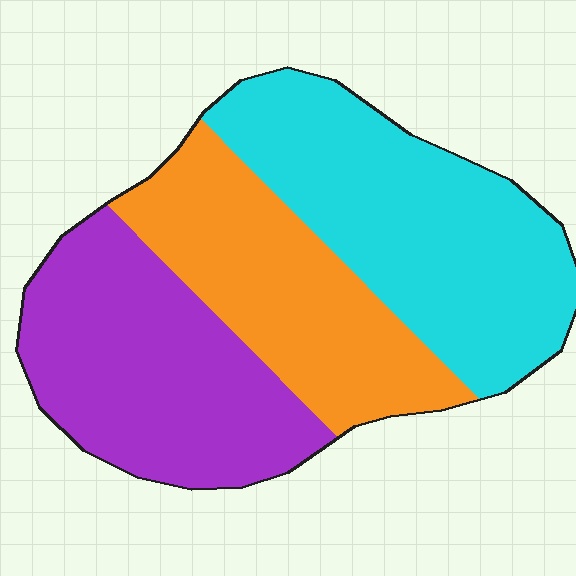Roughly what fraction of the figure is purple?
Purple takes up about one third (1/3) of the figure.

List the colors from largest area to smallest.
From largest to smallest: cyan, purple, orange.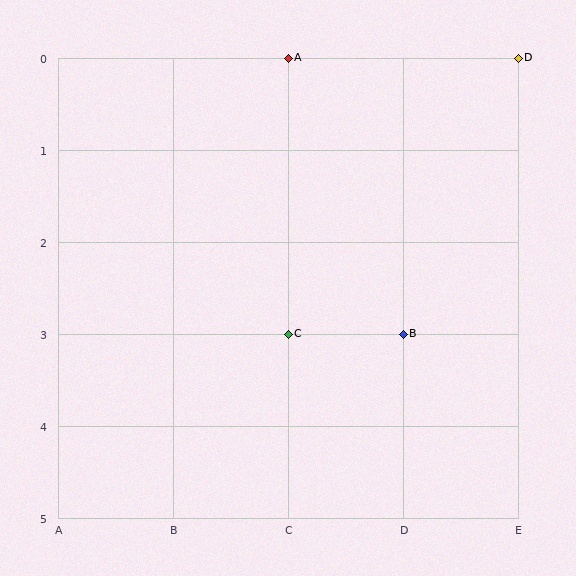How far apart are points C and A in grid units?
Points C and A are 3 rows apart.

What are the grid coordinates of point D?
Point D is at grid coordinates (E, 0).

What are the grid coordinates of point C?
Point C is at grid coordinates (C, 3).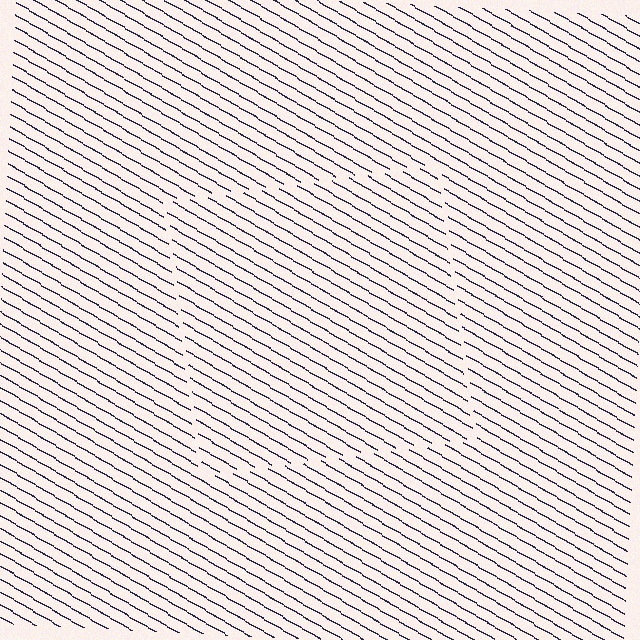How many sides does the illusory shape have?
4 sides — the line-ends trace a square.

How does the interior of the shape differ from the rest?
The interior of the shape contains the same grating, shifted by half a period — the contour is defined by the phase discontinuity where line-ends from the inner and outer gratings abut.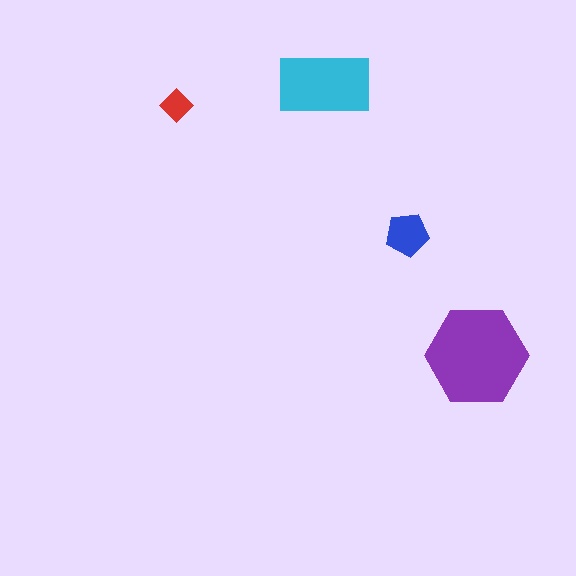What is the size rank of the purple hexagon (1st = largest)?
1st.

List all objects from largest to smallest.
The purple hexagon, the cyan rectangle, the blue pentagon, the red diamond.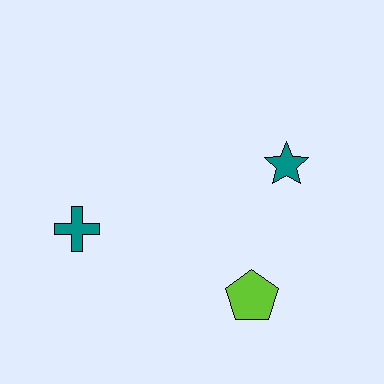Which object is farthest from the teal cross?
The teal star is farthest from the teal cross.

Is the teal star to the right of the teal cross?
Yes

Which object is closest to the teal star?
The lime pentagon is closest to the teal star.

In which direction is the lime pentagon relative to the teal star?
The lime pentagon is below the teal star.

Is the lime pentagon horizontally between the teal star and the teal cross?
Yes